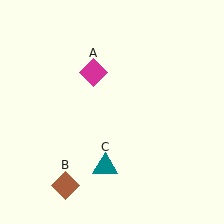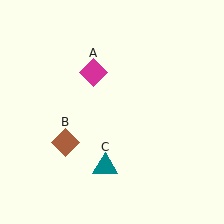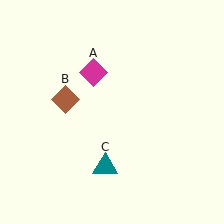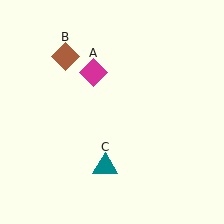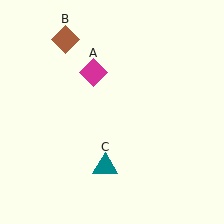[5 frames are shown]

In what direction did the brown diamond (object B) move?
The brown diamond (object B) moved up.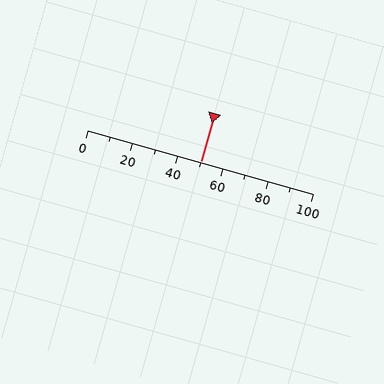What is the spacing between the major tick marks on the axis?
The major ticks are spaced 20 apart.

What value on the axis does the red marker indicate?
The marker indicates approximately 50.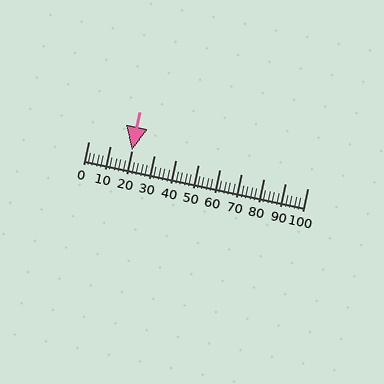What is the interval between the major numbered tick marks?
The major tick marks are spaced 10 units apart.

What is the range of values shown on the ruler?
The ruler shows values from 0 to 100.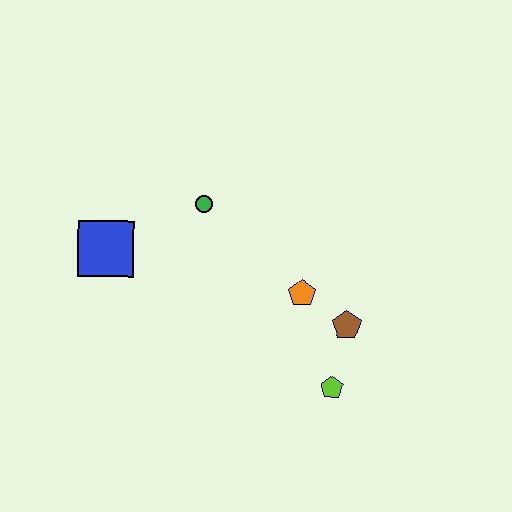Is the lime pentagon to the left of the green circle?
No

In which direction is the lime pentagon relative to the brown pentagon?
The lime pentagon is below the brown pentagon.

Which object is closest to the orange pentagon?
The brown pentagon is closest to the orange pentagon.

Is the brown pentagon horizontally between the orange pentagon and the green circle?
No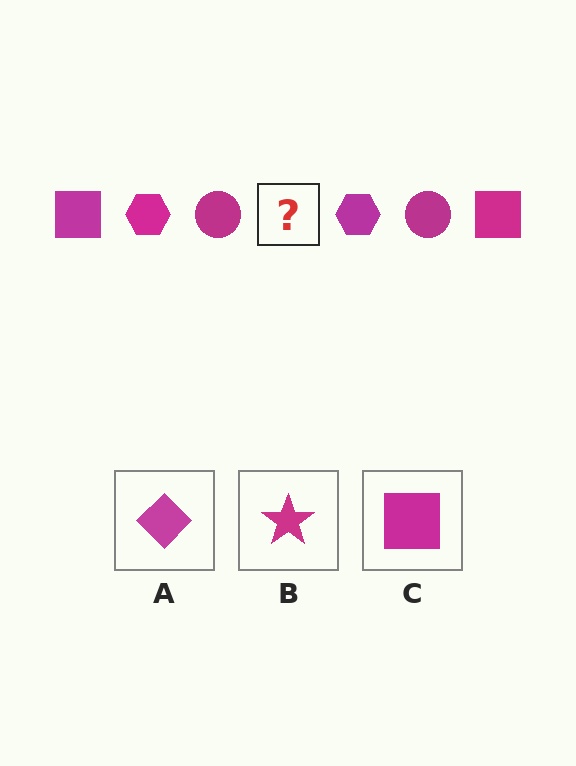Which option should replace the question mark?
Option C.